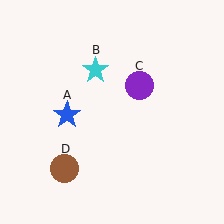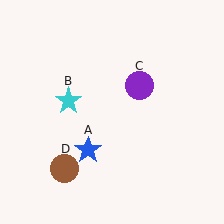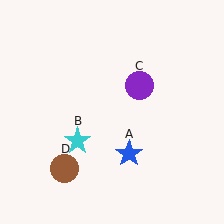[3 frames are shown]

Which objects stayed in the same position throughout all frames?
Purple circle (object C) and brown circle (object D) remained stationary.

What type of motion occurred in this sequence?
The blue star (object A), cyan star (object B) rotated counterclockwise around the center of the scene.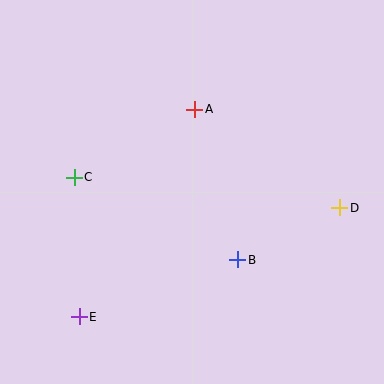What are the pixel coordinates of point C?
Point C is at (74, 177).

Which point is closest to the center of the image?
Point B at (238, 260) is closest to the center.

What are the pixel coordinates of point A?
Point A is at (195, 109).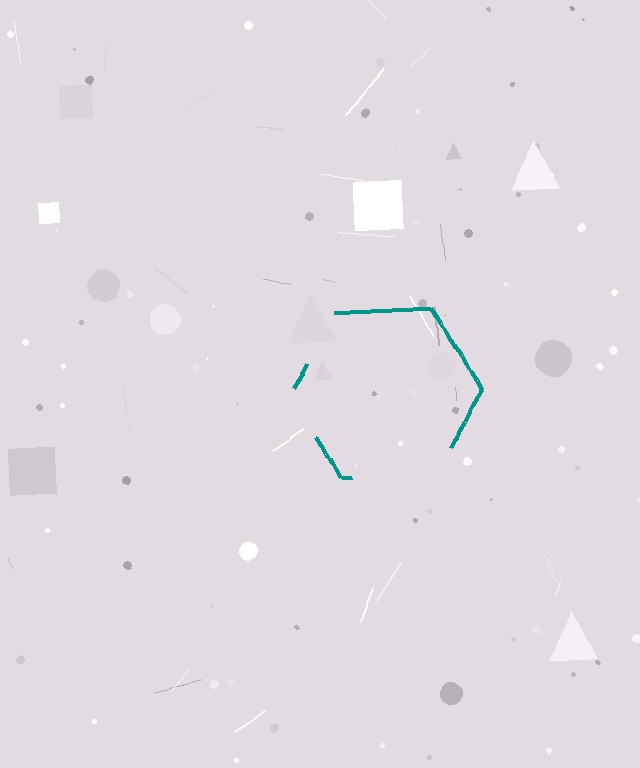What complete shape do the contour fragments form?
The contour fragments form a hexagon.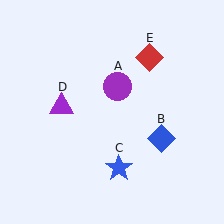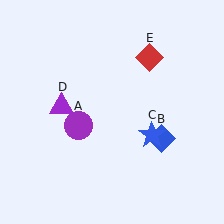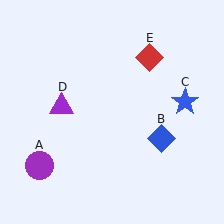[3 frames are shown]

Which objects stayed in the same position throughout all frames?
Blue diamond (object B) and purple triangle (object D) and red diamond (object E) remained stationary.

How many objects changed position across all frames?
2 objects changed position: purple circle (object A), blue star (object C).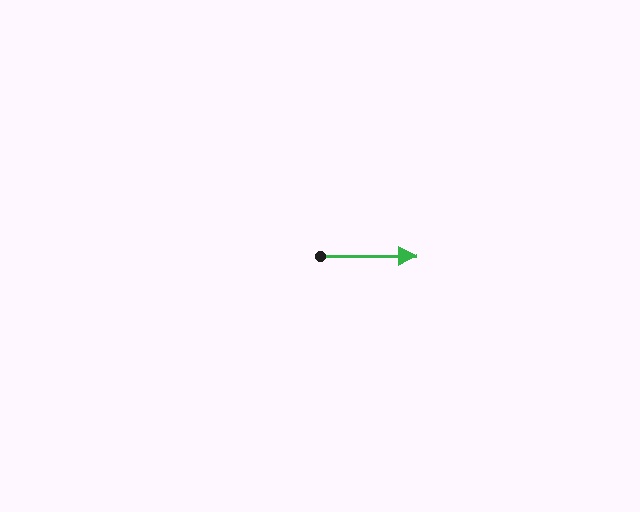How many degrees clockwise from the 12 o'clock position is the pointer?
Approximately 90 degrees.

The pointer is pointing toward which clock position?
Roughly 3 o'clock.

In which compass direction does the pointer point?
East.